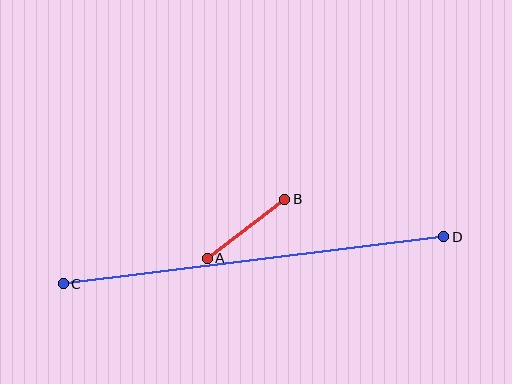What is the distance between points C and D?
The distance is approximately 383 pixels.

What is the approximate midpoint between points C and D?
The midpoint is at approximately (254, 260) pixels.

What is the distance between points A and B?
The distance is approximately 97 pixels.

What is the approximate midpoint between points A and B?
The midpoint is at approximately (246, 229) pixels.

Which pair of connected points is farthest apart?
Points C and D are farthest apart.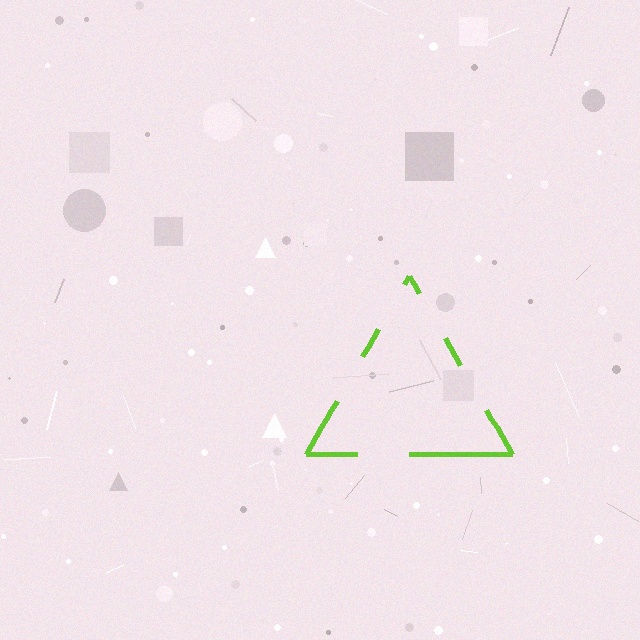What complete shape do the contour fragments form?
The contour fragments form a triangle.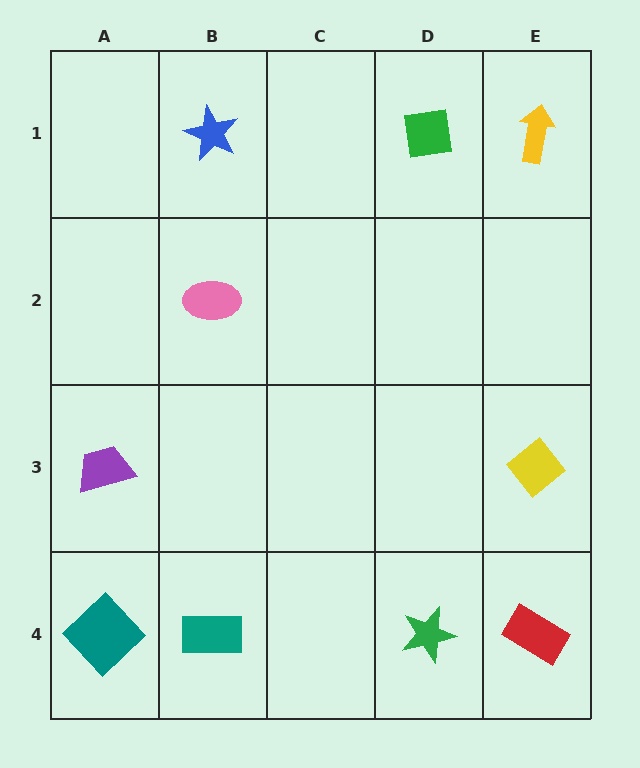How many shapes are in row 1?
3 shapes.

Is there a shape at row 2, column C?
No, that cell is empty.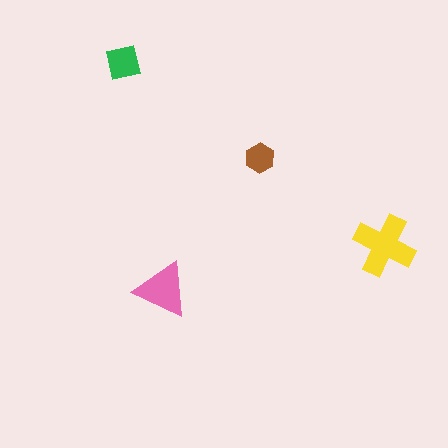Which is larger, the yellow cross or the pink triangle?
The yellow cross.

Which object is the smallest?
The brown hexagon.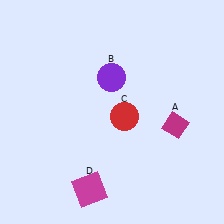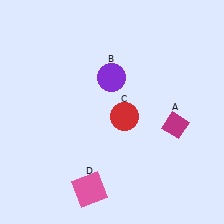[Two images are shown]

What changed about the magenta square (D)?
In Image 1, D is magenta. In Image 2, it changed to pink.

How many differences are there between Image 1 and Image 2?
There is 1 difference between the two images.